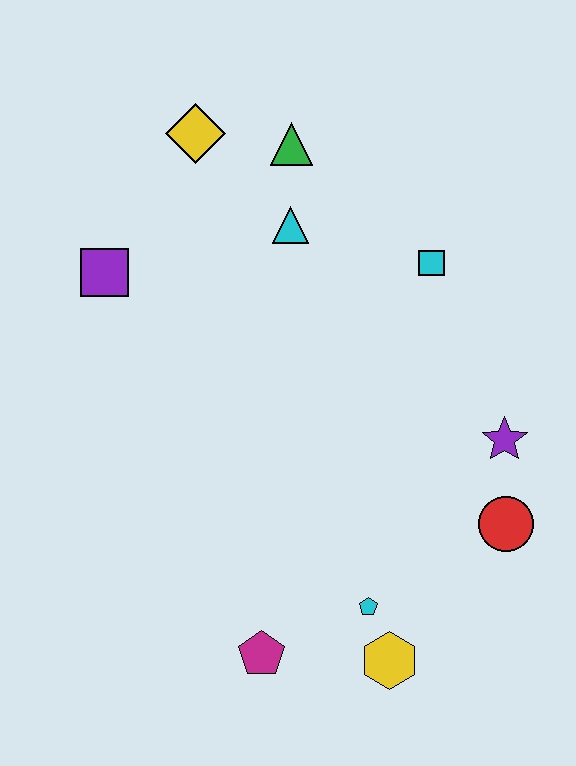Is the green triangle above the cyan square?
Yes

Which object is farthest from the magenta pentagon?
The yellow diamond is farthest from the magenta pentagon.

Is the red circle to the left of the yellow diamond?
No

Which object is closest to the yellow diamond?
The green triangle is closest to the yellow diamond.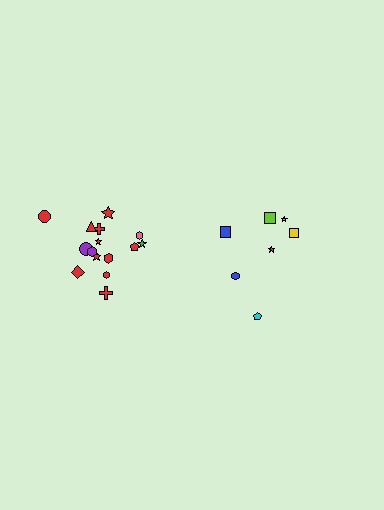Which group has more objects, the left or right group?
The left group.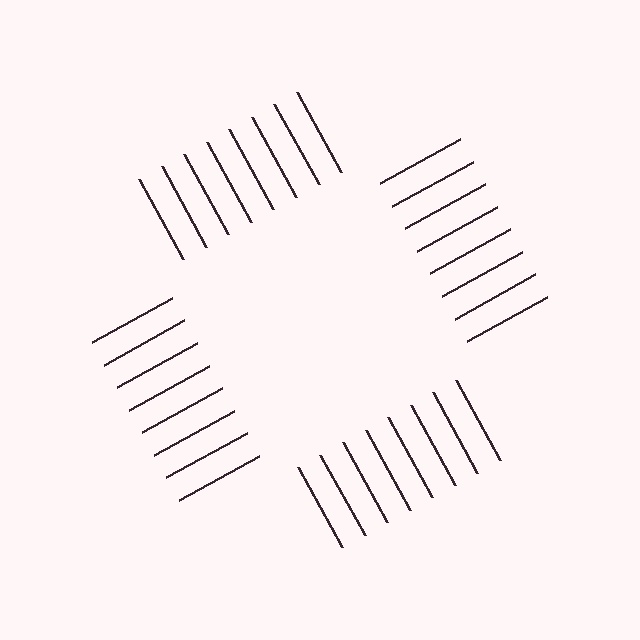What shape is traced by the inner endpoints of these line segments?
An illusory square — the line segments terminate on its edges but no continuous stroke is drawn.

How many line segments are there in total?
32 — 8 along each of the 4 edges.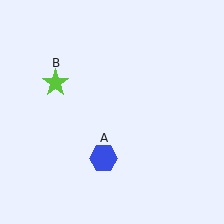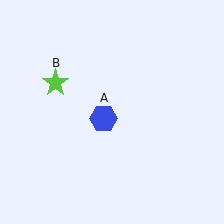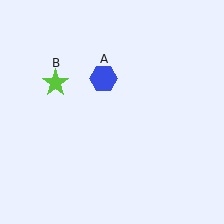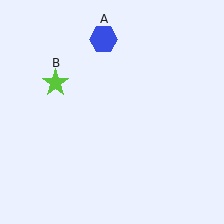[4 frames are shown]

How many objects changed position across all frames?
1 object changed position: blue hexagon (object A).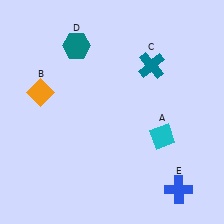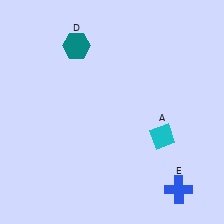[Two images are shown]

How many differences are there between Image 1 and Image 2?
There are 2 differences between the two images.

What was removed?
The orange diamond (B), the teal cross (C) were removed in Image 2.